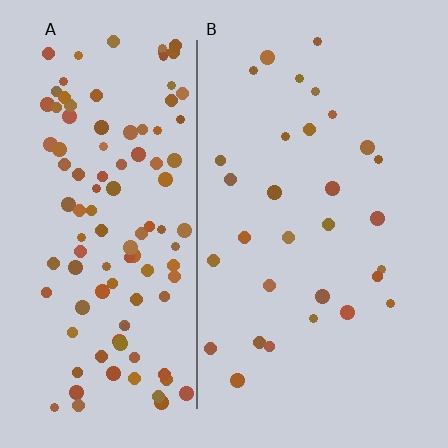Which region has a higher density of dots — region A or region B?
A (the left).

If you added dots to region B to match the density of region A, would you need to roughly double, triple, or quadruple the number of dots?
Approximately quadruple.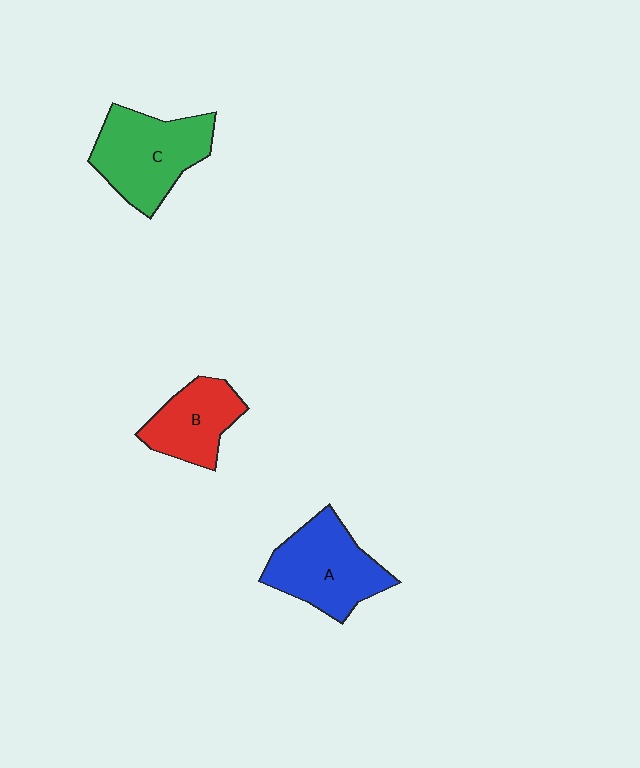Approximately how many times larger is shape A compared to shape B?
Approximately 1.4 times.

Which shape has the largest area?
Shape C (green).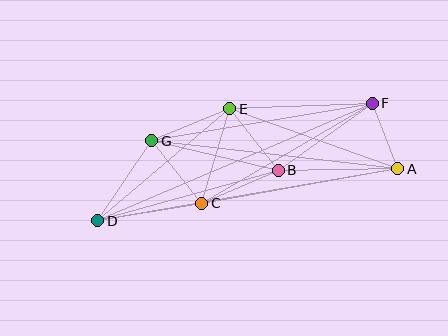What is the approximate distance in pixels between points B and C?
The distance between B and C is approximately 83 pixels.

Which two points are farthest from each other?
Points A and D are farthest from each other.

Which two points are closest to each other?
Points A and F are closest to each other.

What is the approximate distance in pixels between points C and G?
The distance between C and G is approximately 80 pixels.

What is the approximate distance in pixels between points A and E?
The distance between A and E is approximately 178 pixels.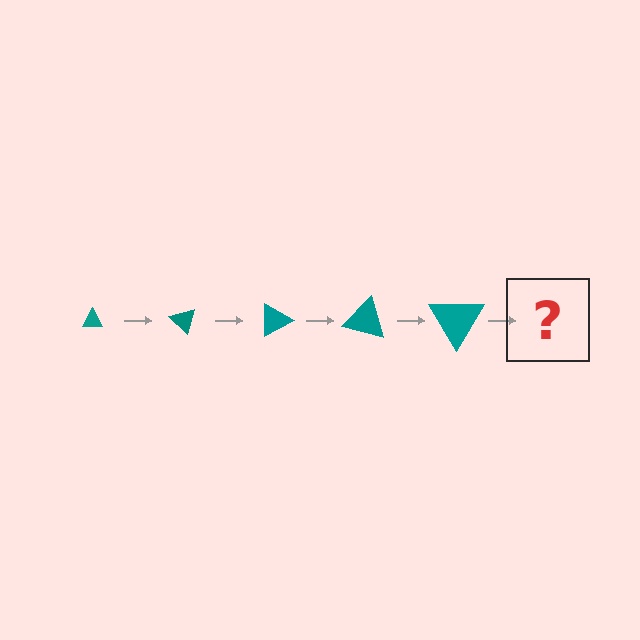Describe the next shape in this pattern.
It should be a triangle, larger than the previous one and rotated 225 degrees from the start.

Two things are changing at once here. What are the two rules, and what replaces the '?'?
The two rules are that the triangle grows larger each step and it rotates 45 degrees each step. The '?' should be a triangle, larger than the previous one and rotated 225 degrees from the start.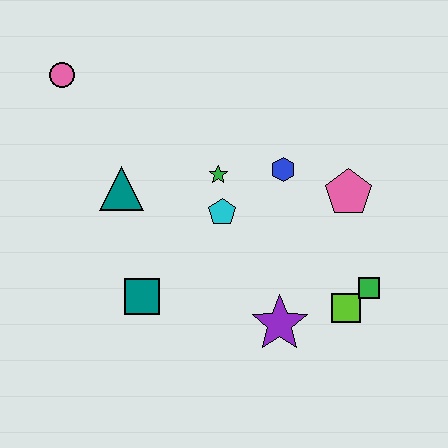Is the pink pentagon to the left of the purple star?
No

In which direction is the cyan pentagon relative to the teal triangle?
The cyan pentagon is to the right of the teal triangle.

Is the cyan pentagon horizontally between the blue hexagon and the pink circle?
Yes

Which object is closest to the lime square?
The green square is closest to the lime square.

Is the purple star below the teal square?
Yes